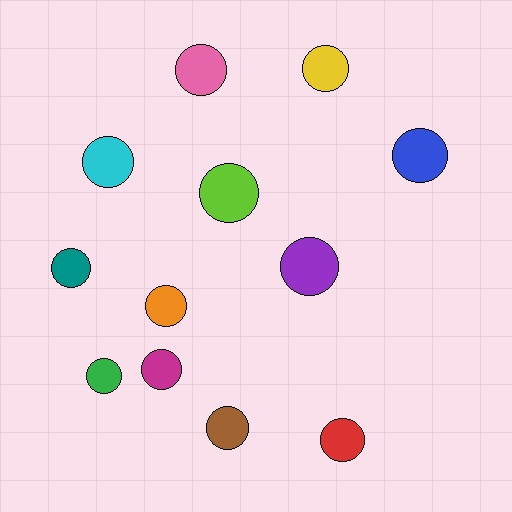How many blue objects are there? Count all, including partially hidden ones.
There is 1 blue object.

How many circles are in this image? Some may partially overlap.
There are 12 circles.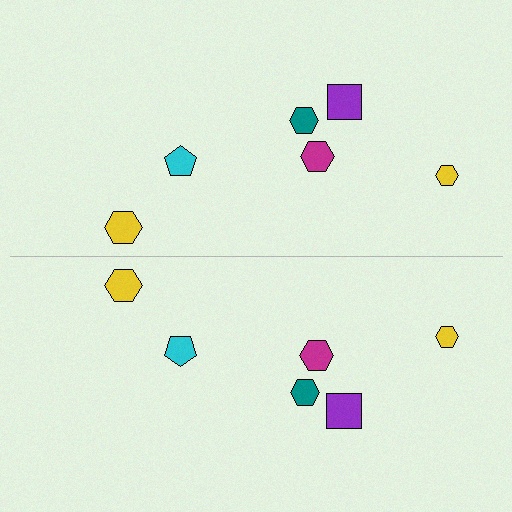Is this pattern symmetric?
Yes, this pattern has bilateral (reflection) symmetry.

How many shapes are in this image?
There are 12 shapes in this image.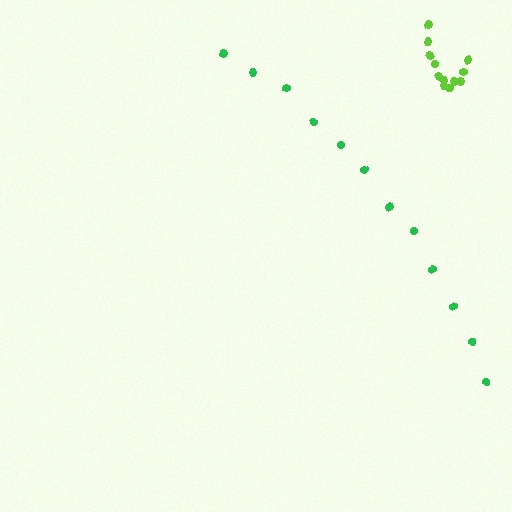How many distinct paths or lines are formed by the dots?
There are 2 distinct paths.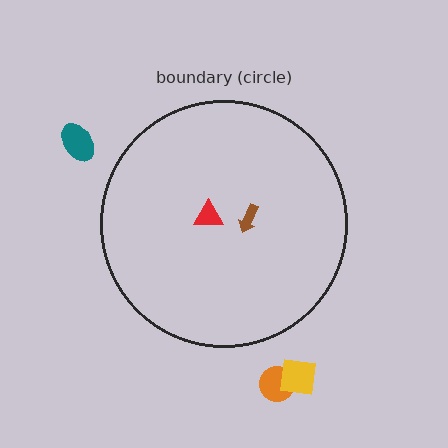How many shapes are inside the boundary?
2 inside, 3 outside.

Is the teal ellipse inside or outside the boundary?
Outside.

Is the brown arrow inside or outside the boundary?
Inside.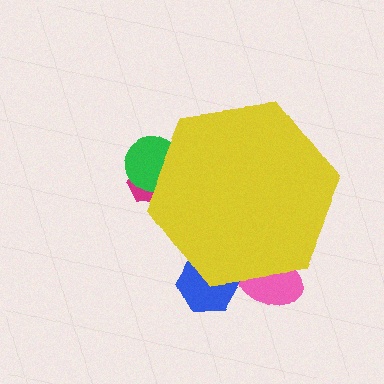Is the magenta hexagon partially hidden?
Yes, the magenta hexagon is partially hidden behind the yellow hexagon.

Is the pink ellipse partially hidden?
Yes, the pink ellipse is partially hidden behind the yellow hexagon.